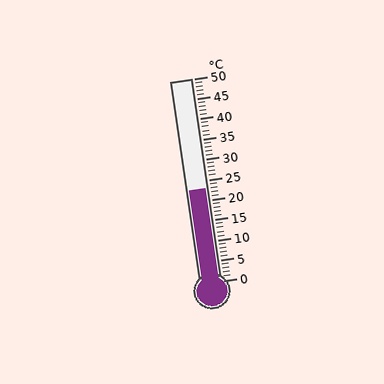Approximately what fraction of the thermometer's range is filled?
The thermometer is filled to approximately 45% of its range.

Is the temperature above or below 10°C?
The temperature is above 10°C.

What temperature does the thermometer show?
The thermometer shows approximately 23°C.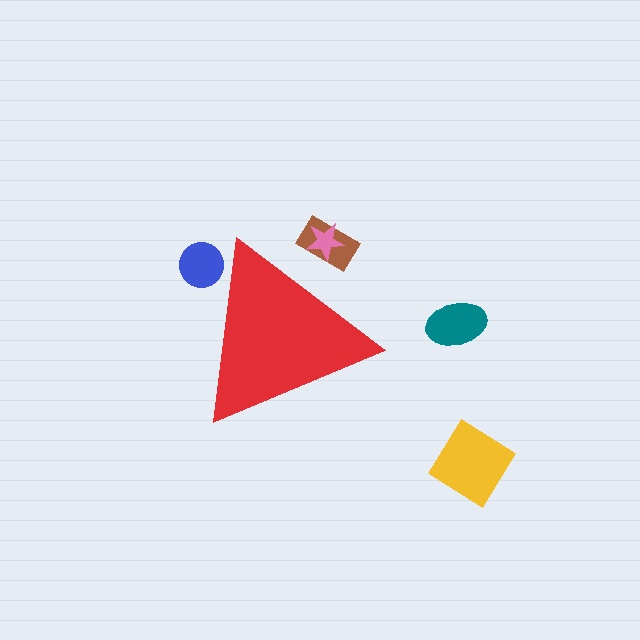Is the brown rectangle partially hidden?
Yes, the brown rectangle is partially hidden behind the red triangle.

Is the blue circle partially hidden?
Yes, the blue circle is partially hidden behind the red triangle.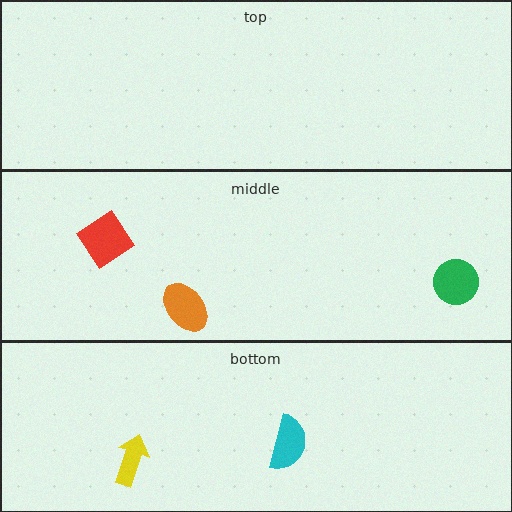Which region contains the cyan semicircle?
The bottom region.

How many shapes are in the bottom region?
2.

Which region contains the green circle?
The middle region.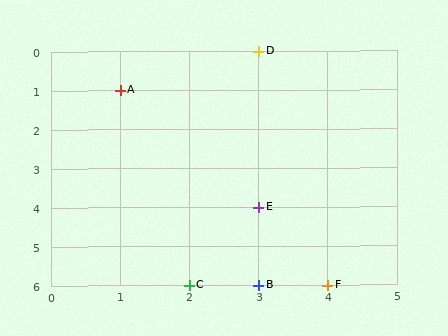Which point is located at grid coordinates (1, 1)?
Point A is at (1, 1).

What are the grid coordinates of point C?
Point C is at grid coordinates (2, 6).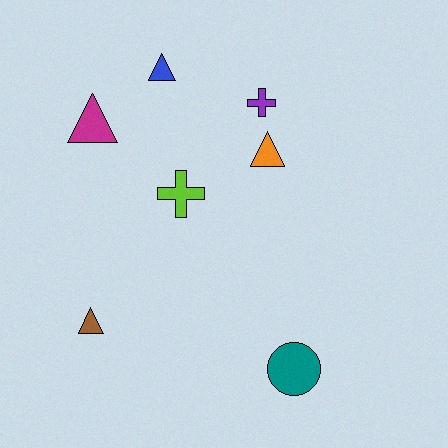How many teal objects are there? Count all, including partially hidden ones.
There is 1 teal object.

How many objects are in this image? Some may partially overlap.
There are 7 objects.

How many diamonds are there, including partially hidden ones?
There are no diamonds.